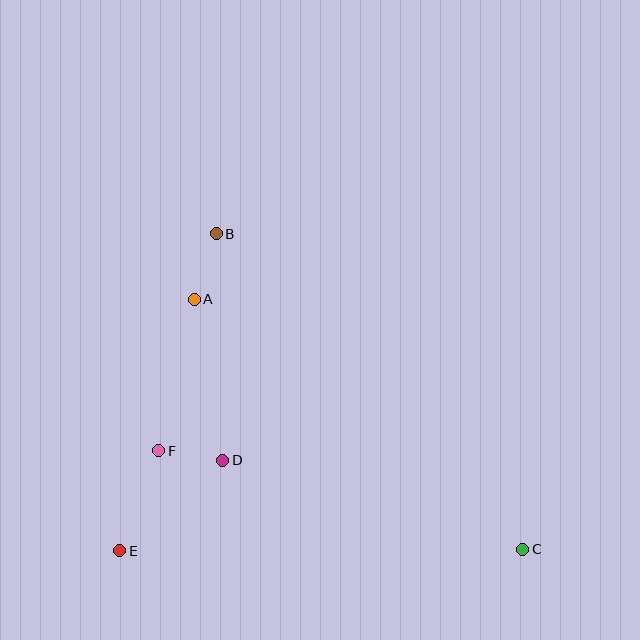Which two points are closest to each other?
Points D and F are closest to each other.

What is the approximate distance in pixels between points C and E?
The distance between C and E is approximately 403 pixels.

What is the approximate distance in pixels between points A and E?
The distance between A and E is approximately 262 pixels.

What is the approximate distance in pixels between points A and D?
The distance between A and D is approximately 163 pixels.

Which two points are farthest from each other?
Points B and C are farthest from each other.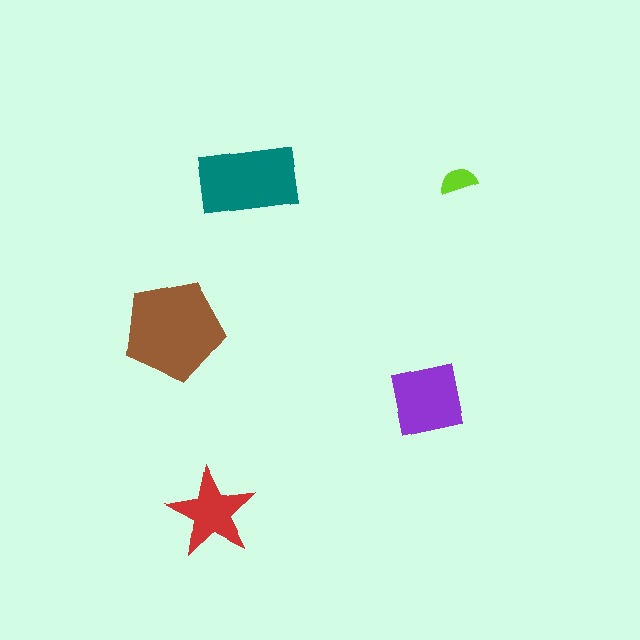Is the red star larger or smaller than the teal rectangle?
Smaller.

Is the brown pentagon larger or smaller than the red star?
Larger.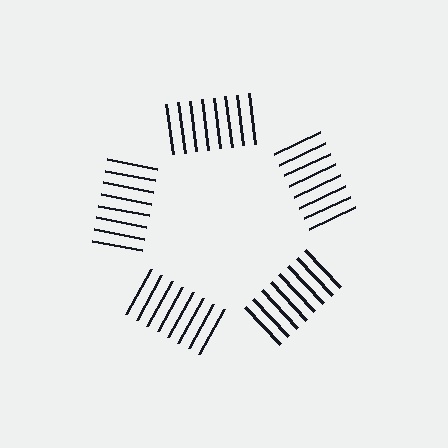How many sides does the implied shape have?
5 sides — the line-ends trace a pentagon.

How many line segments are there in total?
40 — 8 along each of the 5 edges.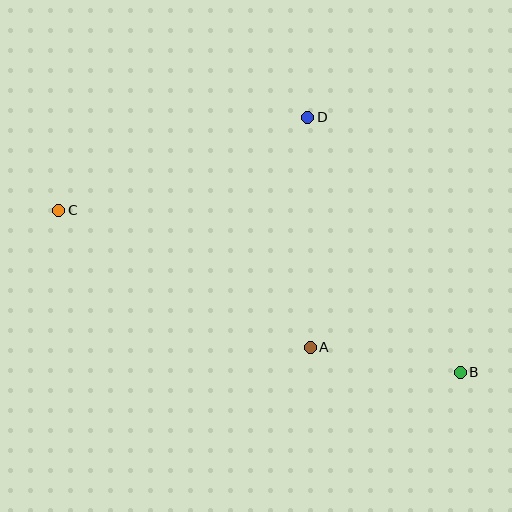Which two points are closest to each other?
Points A and B are closest to each other.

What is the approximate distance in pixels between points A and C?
The distance between A and C is approximately 286 pixels.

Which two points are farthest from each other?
Points B and C are farthest from each other.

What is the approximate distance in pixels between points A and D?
The distance between A and D is approximately 230 pixels.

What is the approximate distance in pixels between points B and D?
The distance between B and D is approximately 297 pixels.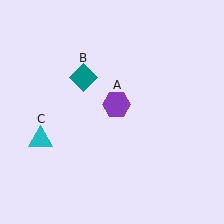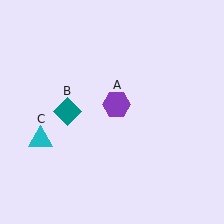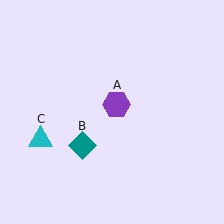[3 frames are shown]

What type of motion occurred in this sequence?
The teal diamond (object B) rotated counterclockwise around the center of the scene.